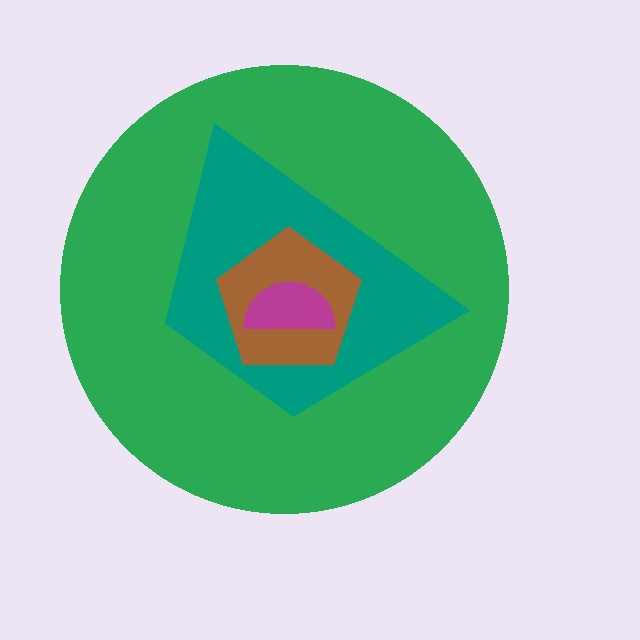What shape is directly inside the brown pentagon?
The magenta semicircle.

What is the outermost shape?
The green circle.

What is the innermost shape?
The magenta semicircle.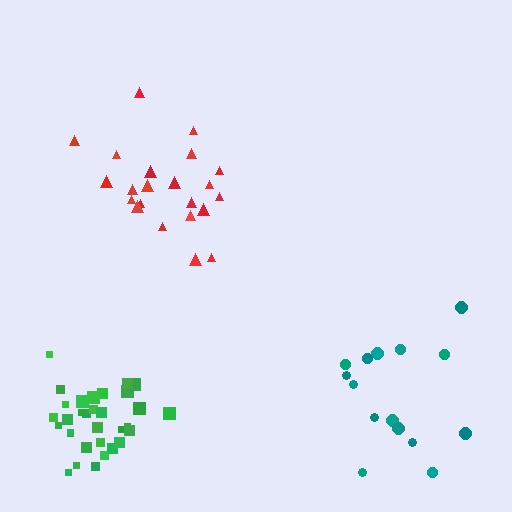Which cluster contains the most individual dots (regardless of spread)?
Green (33).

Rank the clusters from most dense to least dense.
green, red, teal.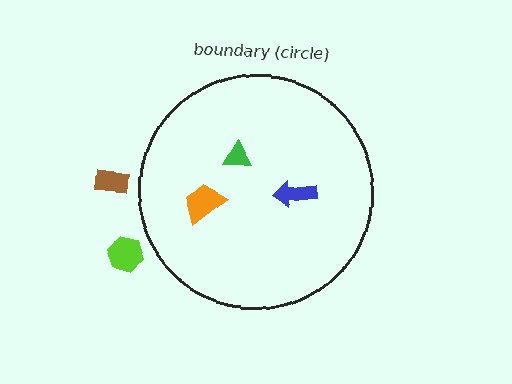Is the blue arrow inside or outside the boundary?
Inside.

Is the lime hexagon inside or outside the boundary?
Outside.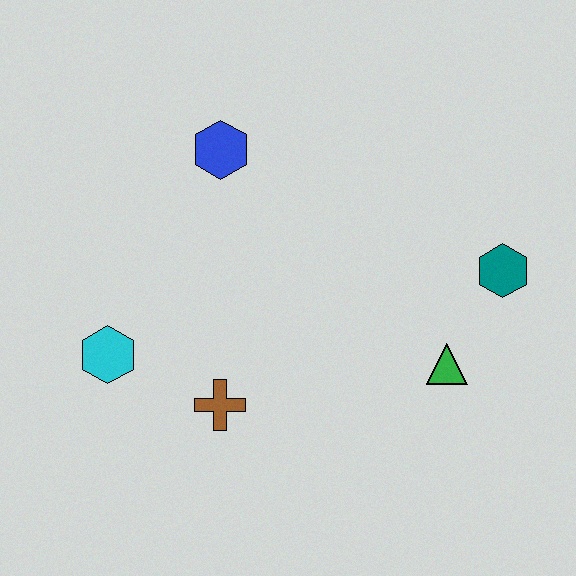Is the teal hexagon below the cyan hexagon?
No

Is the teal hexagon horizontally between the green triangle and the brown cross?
No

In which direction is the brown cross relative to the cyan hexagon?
The brown cross is to the right of the cyan hexagon.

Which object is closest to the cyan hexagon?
The brown cross is closest to the cyan hexagon.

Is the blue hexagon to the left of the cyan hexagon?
No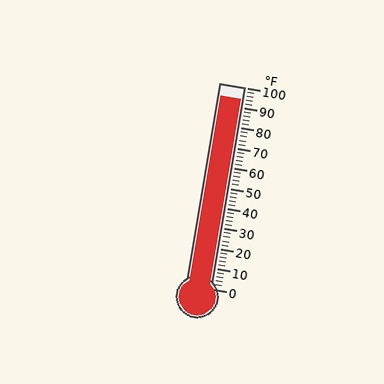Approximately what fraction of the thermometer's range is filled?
The thermometer is filled to approximately 95% of its range.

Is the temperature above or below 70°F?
The temperature is above 70°F.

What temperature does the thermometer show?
The thermometer shows approximately 94°F.